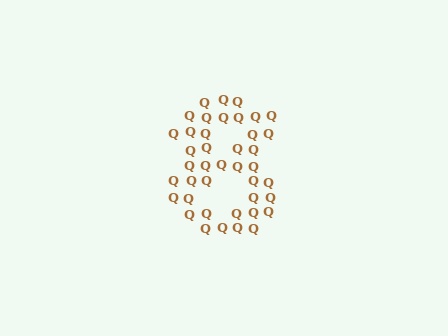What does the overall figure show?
The overall figure shows the digit 8.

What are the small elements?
The small elements are letter Q's.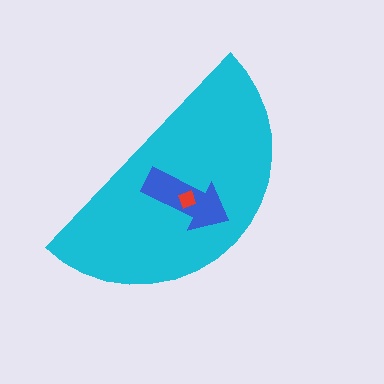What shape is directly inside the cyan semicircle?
The blue arrow.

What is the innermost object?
The red square.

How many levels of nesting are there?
3.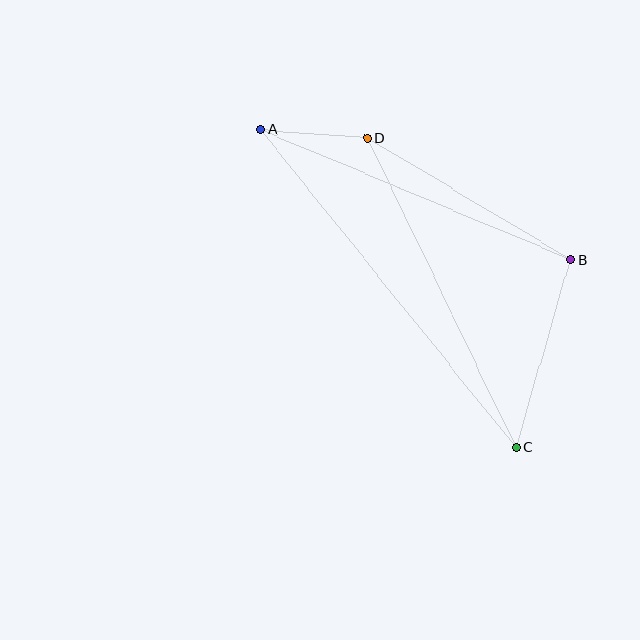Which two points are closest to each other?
Points A and D are closest to each other.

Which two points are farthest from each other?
Points A and C are farthest from each other.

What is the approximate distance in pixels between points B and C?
The distance between B and C is approximately 195 pixels.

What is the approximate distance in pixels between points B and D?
The distance between B and D is approximately 237 pixels.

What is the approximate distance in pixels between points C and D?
The distance between C and D is approximately 343 pixels.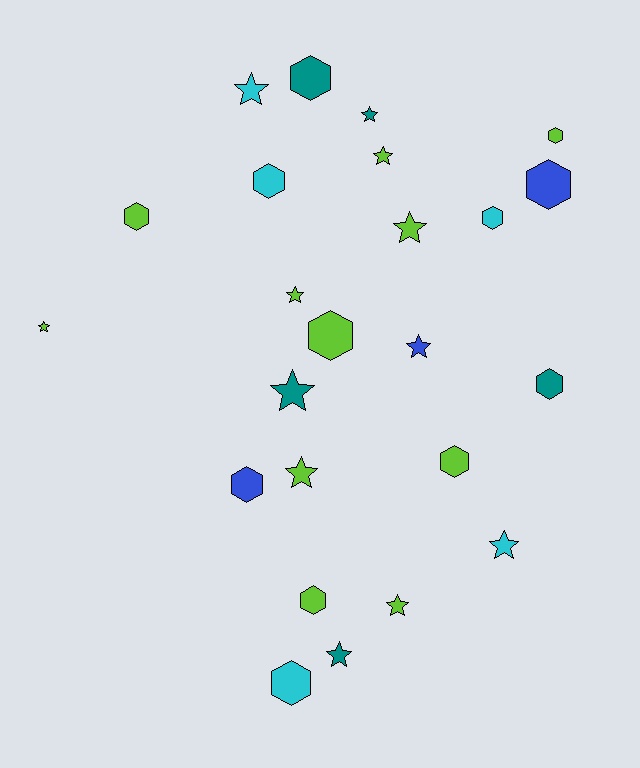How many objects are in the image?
There are 24 objects.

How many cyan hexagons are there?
There are 3 cyan hexagons.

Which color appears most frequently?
Lime, with 11 objects.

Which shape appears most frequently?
Star, with 12 objects.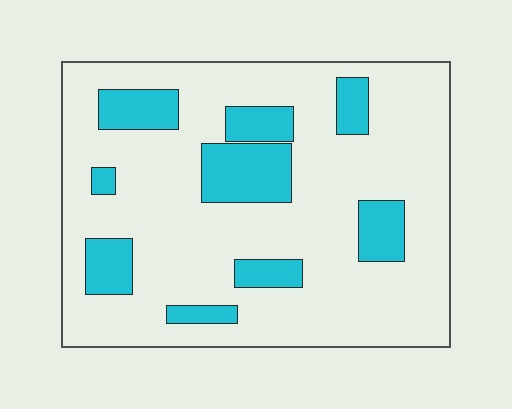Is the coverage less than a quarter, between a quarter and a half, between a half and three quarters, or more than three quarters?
Less than a quarter.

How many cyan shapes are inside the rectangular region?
9.